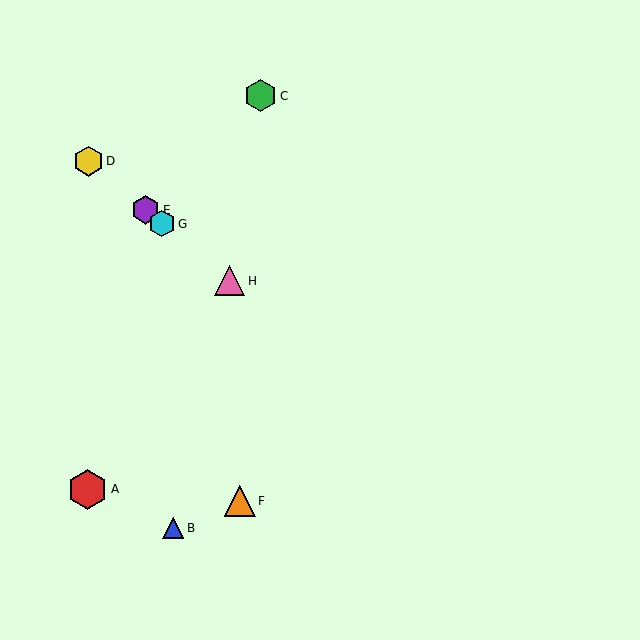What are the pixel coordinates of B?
Object B is at (173, 528).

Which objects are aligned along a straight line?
Objects D, E, G, H are aligned along a straight line.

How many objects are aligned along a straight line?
4 objects (D, E, G, H) are aligned along a straight line.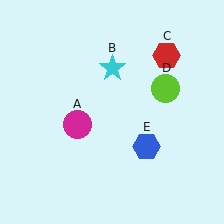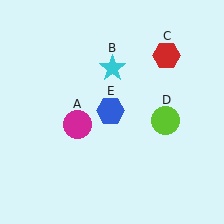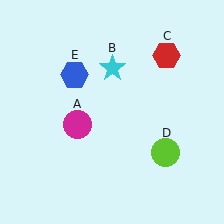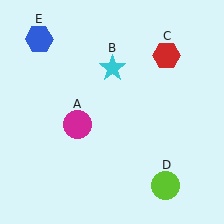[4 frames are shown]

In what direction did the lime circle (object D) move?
The lime circle (object D) moved down.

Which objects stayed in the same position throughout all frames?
Magenta circle (object A) and cyan star (object B) and red hexagon (object C) remained stationary.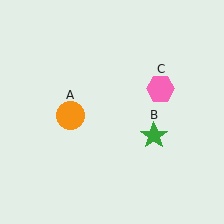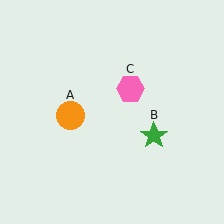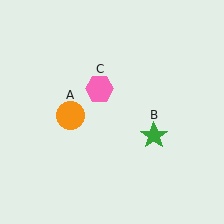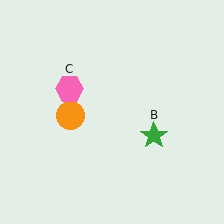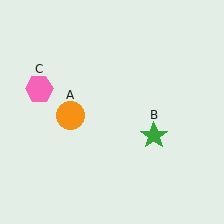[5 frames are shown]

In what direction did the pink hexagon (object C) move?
The pink hexagon (object C) moved left.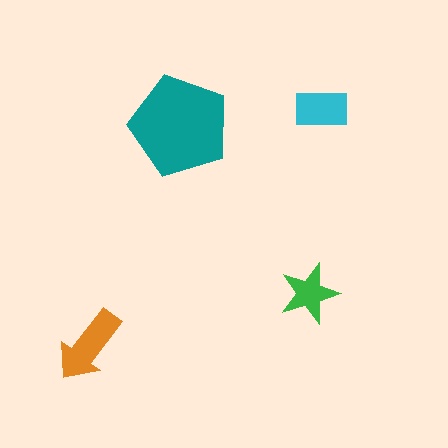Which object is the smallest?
The green star.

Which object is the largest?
The teal pentagon.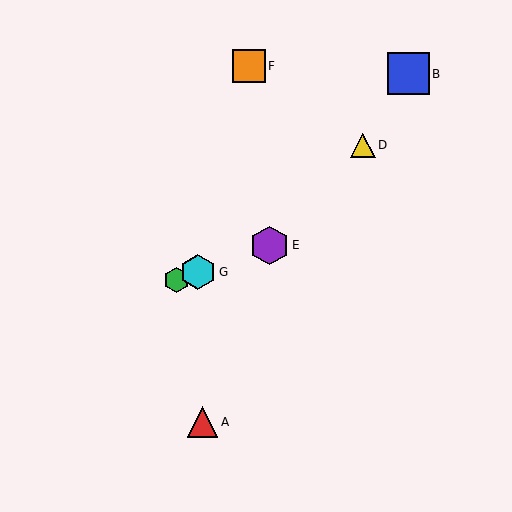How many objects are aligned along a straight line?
3 objects (C, E, G) are aligned along a straight line.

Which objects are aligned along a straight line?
Objects C, E, G are aligned along a straight line.